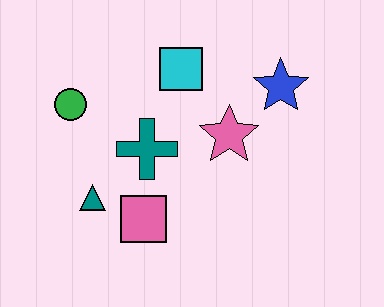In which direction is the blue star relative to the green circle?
The blue star is to the right of the green circle.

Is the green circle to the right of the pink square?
No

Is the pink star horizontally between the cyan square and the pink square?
No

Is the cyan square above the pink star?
Yes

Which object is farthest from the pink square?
The blue star is farthest from the pink square.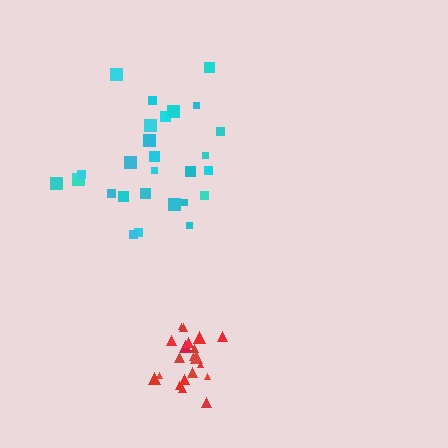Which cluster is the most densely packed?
Red.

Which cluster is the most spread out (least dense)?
Cyan.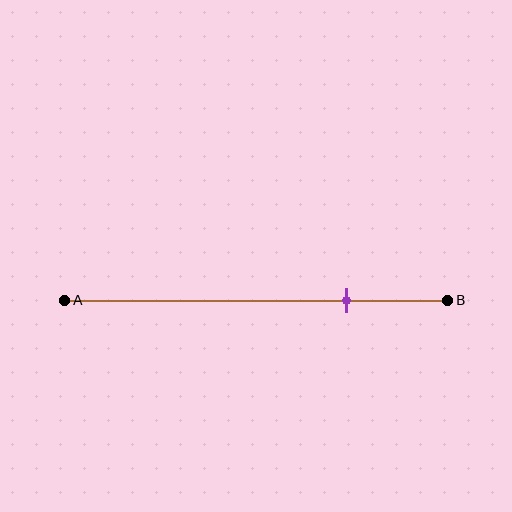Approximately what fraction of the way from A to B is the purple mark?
The purple mark is approximately 75% of the way from A to B.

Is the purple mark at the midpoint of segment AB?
No, the mark is at about 75% from A, not at the 50% midpoint.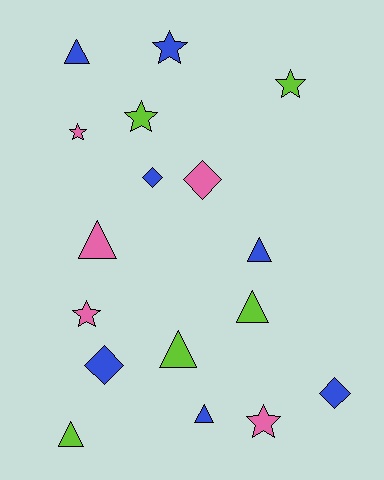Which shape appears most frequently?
Triangle, with 7 objects.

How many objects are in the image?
There are 17 objects.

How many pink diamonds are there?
There is 1 pink diamond.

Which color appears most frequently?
Blue, with 7 objects.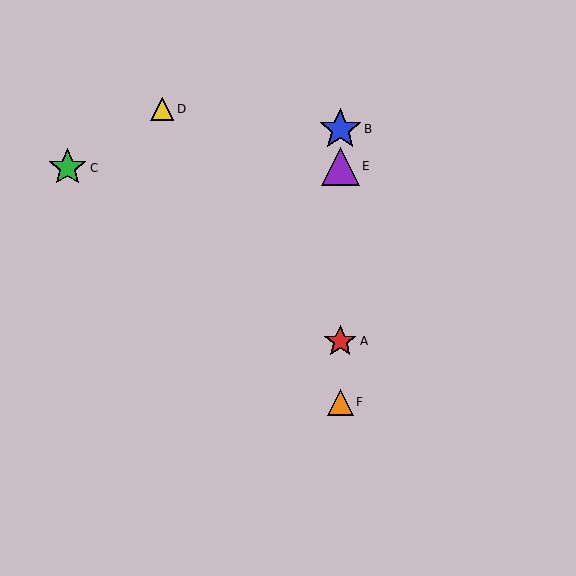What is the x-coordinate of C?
Object C is at x≈68.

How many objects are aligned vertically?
4 objects (A, B, E, F) are aligned vertically.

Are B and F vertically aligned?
Yes, both are at x≈340.